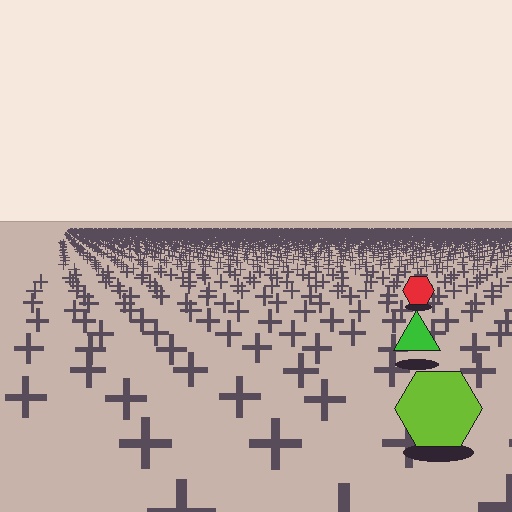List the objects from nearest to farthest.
From nearest to farthest: the lime hexagon, the green triangle, the red hexagon.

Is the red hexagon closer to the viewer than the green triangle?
No. The green triangle is closer — you can tell from the texture gradient: the ground texture is coarser near it.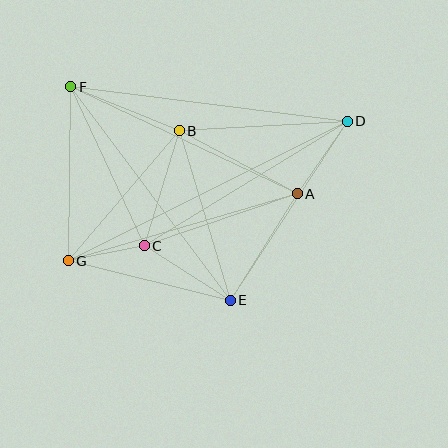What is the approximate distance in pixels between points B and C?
The distance between B and C is approximately 120 pixels.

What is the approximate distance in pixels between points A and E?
The distance between A and E is approximately 126 pixels.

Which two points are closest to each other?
Points C and G are closest to each other.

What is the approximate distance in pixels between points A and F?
The distance between A and F is approximately 250 pixels.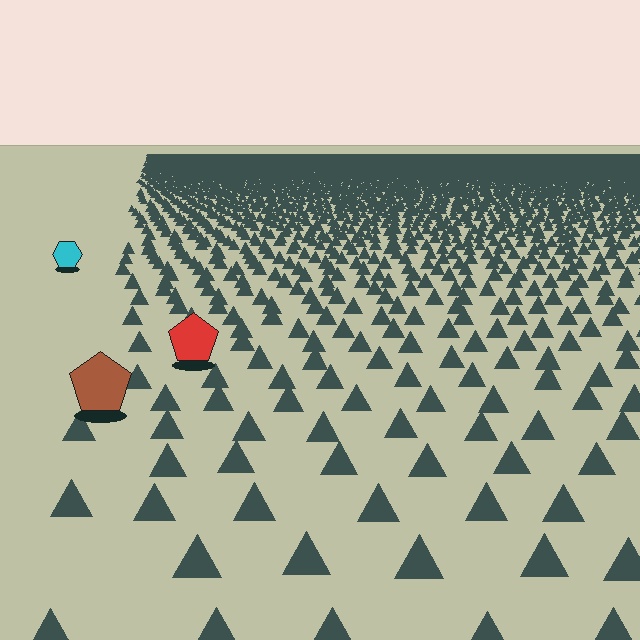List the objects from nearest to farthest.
From nearest to farthest: the brown pentagon, the red pentagon, the cyan hexagon.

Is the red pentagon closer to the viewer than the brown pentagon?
No. The brown pentagon is closer — you can tell from the texture gradient: the ground texture is coarser near it.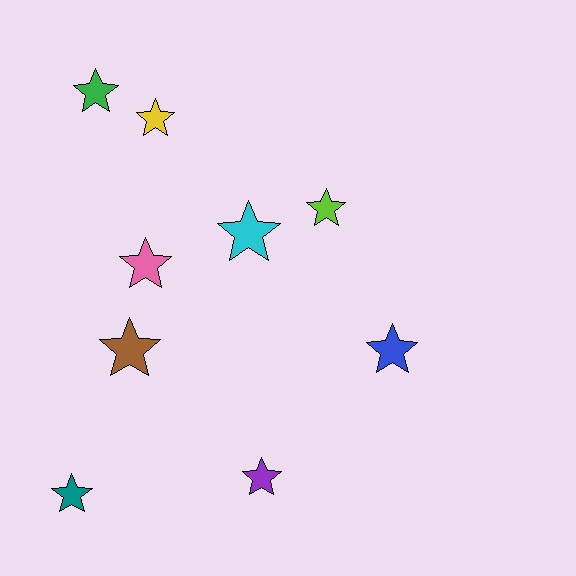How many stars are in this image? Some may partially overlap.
There are 9 stars.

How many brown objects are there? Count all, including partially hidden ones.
There is 1 brown object.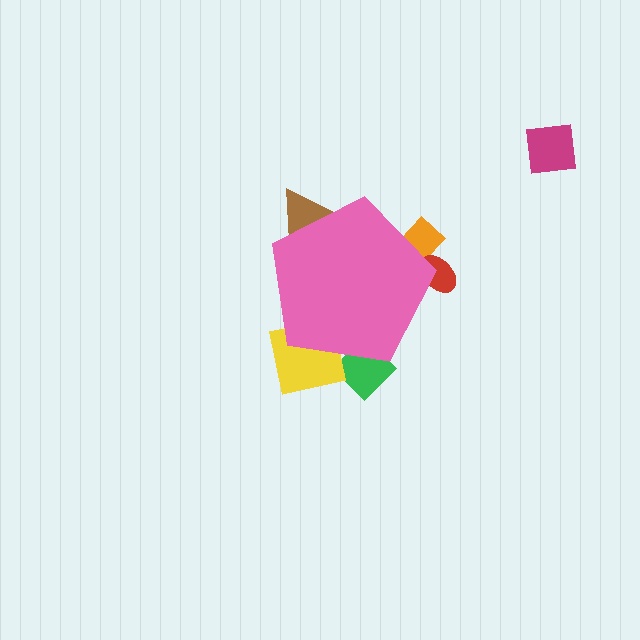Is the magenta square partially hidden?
No, the magenta square is fully visible.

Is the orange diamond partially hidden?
Yes, the orange diamond is partially hidden behind the pink pentagon.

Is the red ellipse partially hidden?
Yes, the red ellipse is partially hidden behind the pink pentagon.